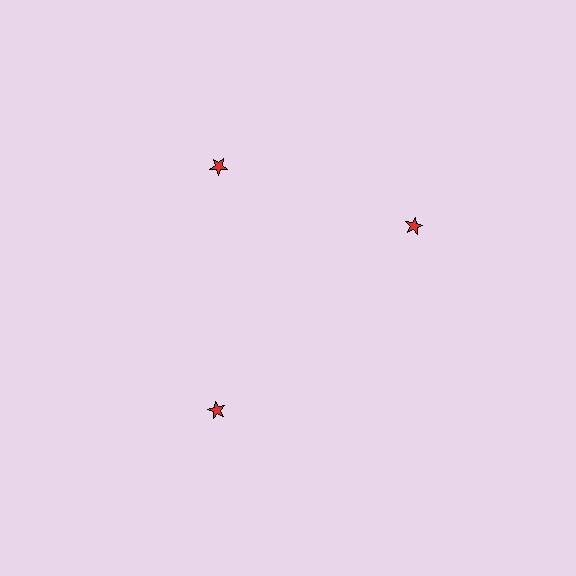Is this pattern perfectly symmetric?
No. The 3 red stars are arranged in a ring, but one element near the 3 o'clock position is rotated out of alignment along the ring, breaking the 3-fold rotational symmetry.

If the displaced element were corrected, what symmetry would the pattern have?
It would have 3-fold rotational symmetry — the pattern would map onto itself every 120 degrees.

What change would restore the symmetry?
The symmetry would be restored by rotating it back into even spacing with its neighbors so that all 3 stars sit at equal angles and equal distance from the center.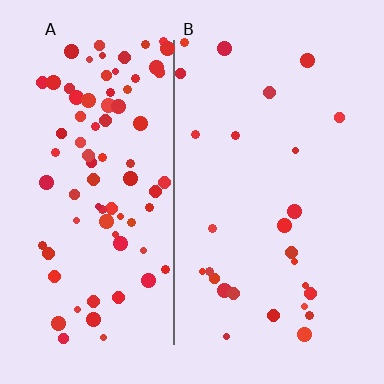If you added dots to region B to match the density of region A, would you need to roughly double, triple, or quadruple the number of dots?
Approximately triple.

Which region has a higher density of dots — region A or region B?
A (the left).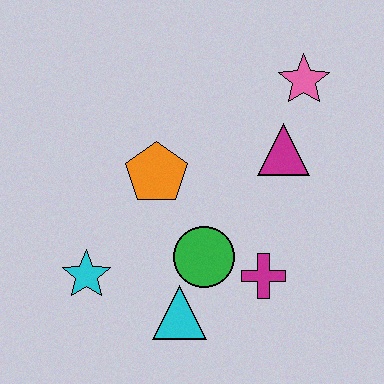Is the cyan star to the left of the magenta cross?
Yes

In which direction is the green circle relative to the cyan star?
The green circle is to the right of the cyan star.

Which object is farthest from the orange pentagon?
The pink star is farthest from the orange pentagon.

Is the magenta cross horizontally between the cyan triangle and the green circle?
No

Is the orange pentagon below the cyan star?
No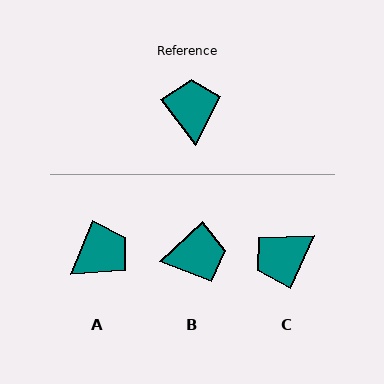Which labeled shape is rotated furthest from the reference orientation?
C, about 119 degrees away.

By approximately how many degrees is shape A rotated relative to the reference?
Approximately 59 degrees clockwise.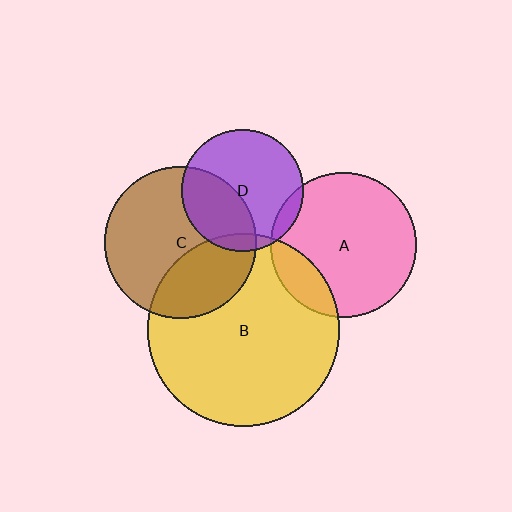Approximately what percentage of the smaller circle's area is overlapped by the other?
Approximately 5%.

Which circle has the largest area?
Circle B (yellow).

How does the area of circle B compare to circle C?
Approximately 1.6 times.